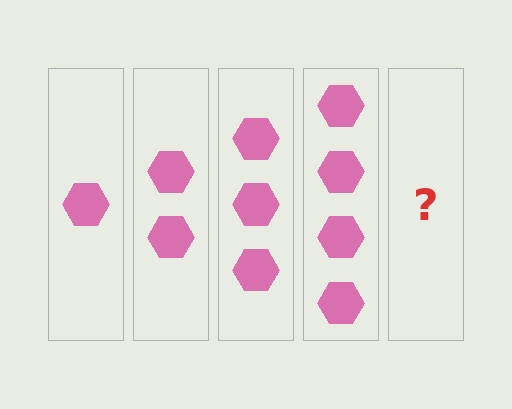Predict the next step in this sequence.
The next step is 5 hexagons.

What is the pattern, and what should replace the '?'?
The pattern is that each step adds one more hexagon. The '?' should be 5 hexagons.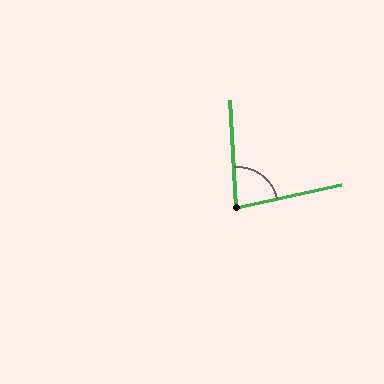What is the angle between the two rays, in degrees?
Approximately 81 degrees.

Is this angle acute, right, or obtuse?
It is acute.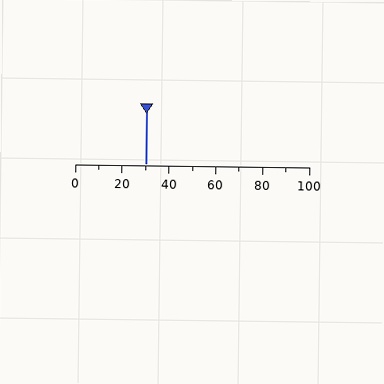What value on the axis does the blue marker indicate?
The marker indicates approximately 30.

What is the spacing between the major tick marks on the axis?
The major ticks are spaced 20 apart.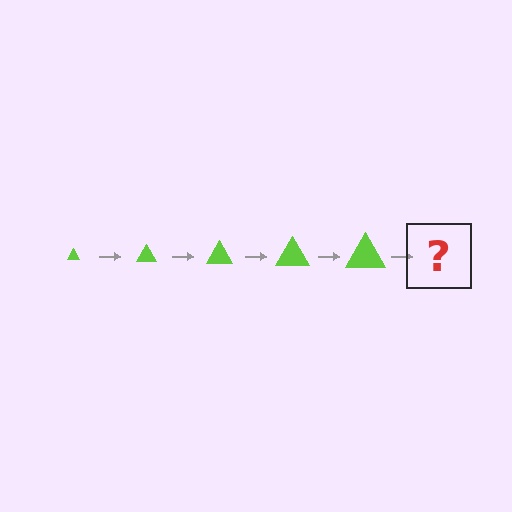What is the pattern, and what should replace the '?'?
The pattern is that the triangle gets progressively larger each step. The '?' should be a lime triangle, larger than the previous one.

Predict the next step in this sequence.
The next step is a lime triangle, larger than the previous one.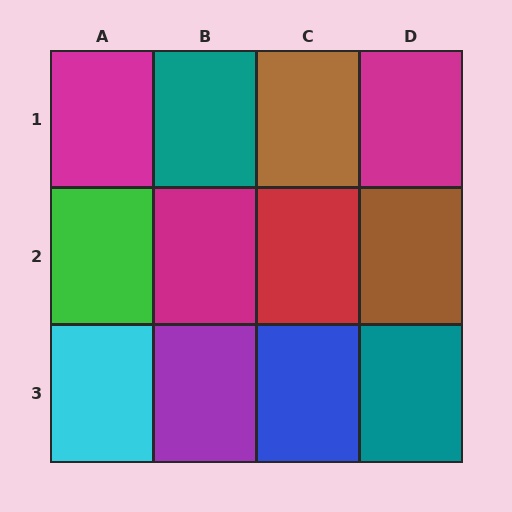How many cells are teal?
2 cells are teal.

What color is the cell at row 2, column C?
Red.